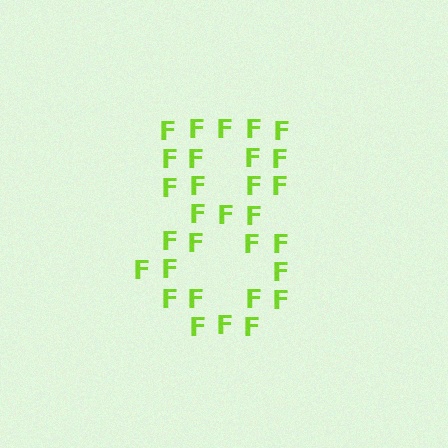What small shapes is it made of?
It is made of small letter F's.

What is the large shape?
The large shape is the digit 8.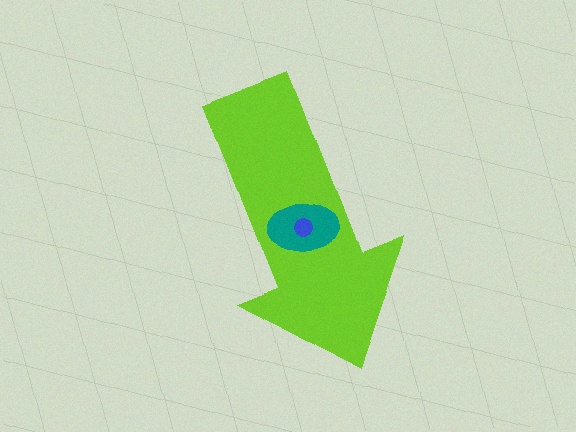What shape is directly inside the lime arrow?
The teal ellipse.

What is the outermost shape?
The lime arrow.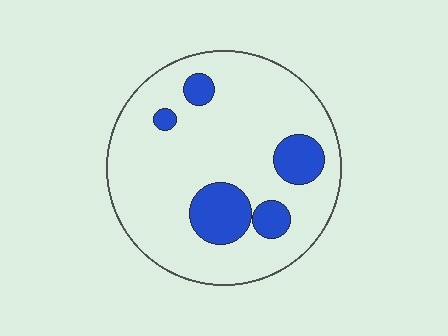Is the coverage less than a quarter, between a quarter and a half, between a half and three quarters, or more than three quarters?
Less than a quarter.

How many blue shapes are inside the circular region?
5.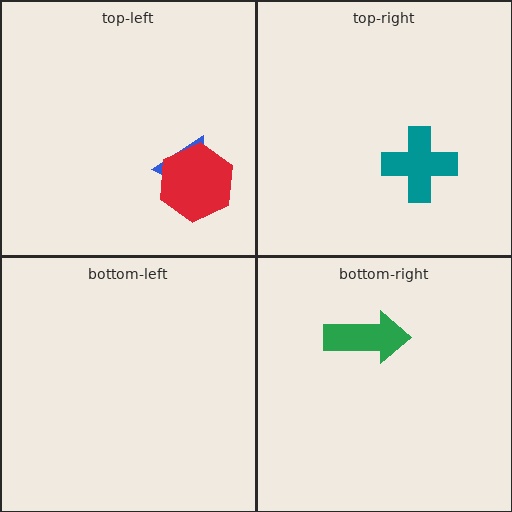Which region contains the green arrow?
The bottom-right region.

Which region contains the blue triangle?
The top-left region.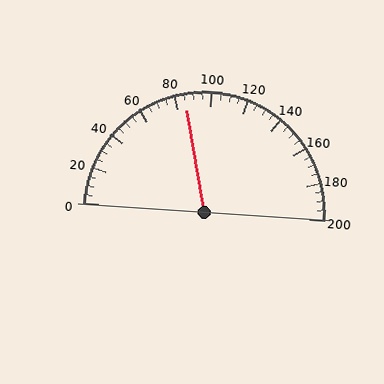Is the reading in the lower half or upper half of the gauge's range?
The reading is in the lower half of the range (0 to 200).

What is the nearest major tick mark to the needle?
The nearest major tick mark is 80.